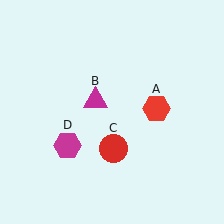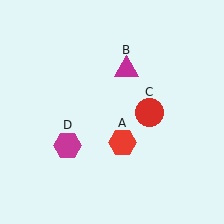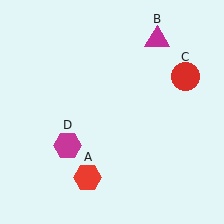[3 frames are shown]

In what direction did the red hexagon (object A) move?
The red hexagon (object A) moved down and to the left.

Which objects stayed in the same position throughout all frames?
Magenta hexagon (object D) remained stationary.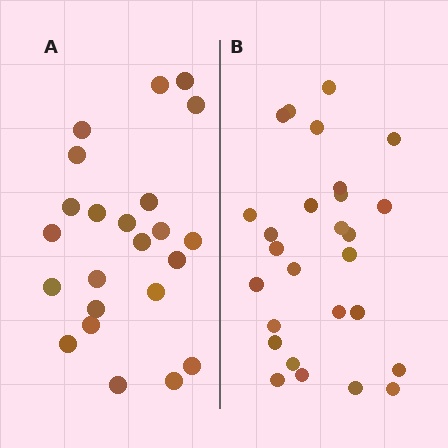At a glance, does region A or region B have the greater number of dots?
Region B (the right region) has more dots.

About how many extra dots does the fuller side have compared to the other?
Region B has about 4 more dots than region A.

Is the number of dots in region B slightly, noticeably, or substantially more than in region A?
Region B has only slightly more — the two regions are fairly close. The ratio is roughly 1.2 to 1.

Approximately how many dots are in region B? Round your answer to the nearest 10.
About 30 dots. (The exact count is 27, which rounds to 30.)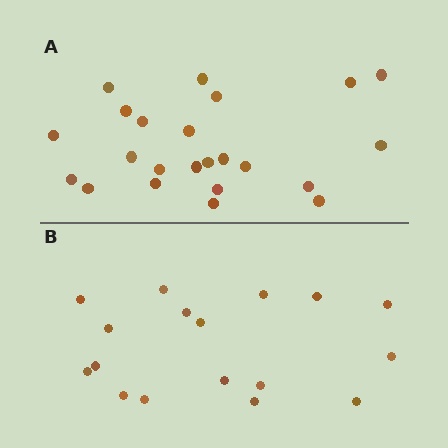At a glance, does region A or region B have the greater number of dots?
Region A (the top region) has more dots.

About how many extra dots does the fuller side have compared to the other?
Region A has about 6 more dots than region B.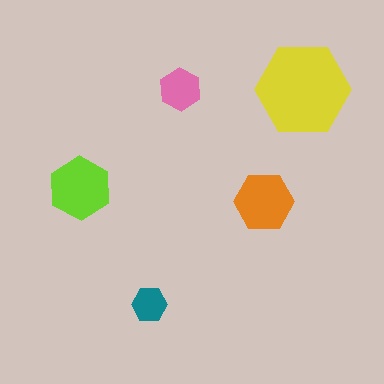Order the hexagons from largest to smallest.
the yellow one, the lime one, the orange one, the pink one, the teal one.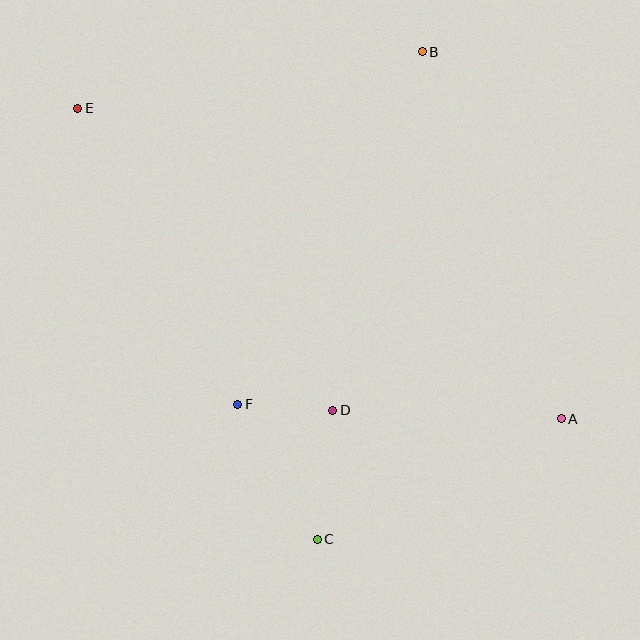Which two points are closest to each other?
Points D and F are closest to each other.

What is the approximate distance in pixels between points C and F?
The distance between C and F is approximately 157 pixels.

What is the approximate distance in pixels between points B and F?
The distance between B and F is approximately 398 pixels.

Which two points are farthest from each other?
Points A and E are farthest from each other.